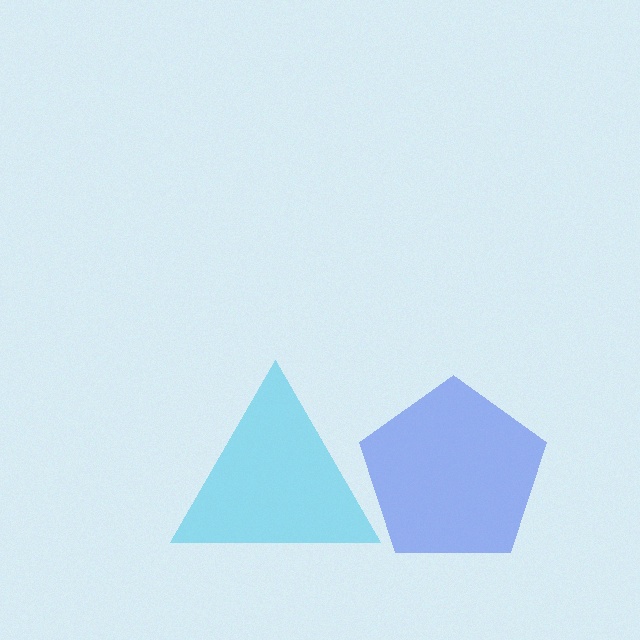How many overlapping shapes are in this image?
There are 2 overlapping shapes in the image.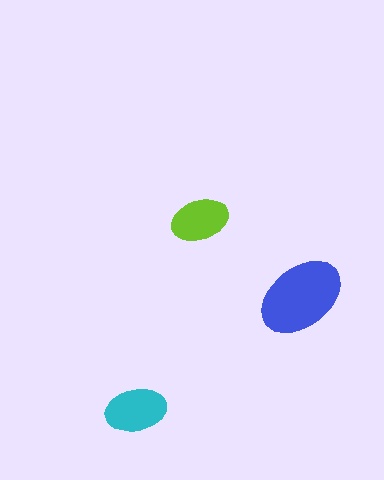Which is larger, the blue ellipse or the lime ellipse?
The blue one.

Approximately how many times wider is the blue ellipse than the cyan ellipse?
About 1.5 times wider.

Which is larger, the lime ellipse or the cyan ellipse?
The cyan one.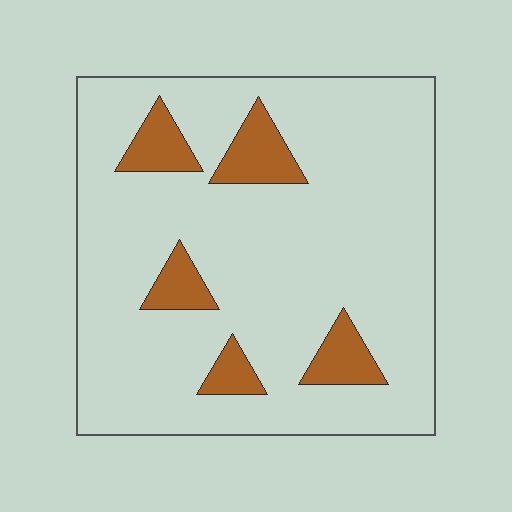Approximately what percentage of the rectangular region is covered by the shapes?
Approximately 15%.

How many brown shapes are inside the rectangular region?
5.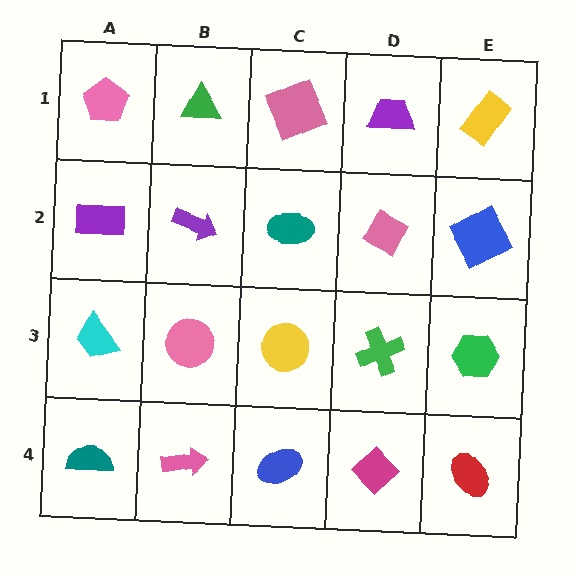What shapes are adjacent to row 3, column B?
A purple arrow (row 2, column B), a pink arrow (row 4, column B), a cyan trapezoid (row 3, column A), a yellow circle (row 3, column C).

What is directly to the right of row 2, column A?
A purple arrow.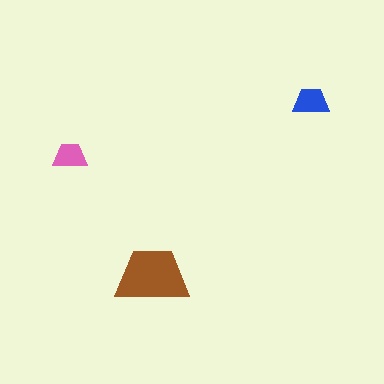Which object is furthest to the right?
The blue trapezoid is rightmost.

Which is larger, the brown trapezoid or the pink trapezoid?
The brown one.